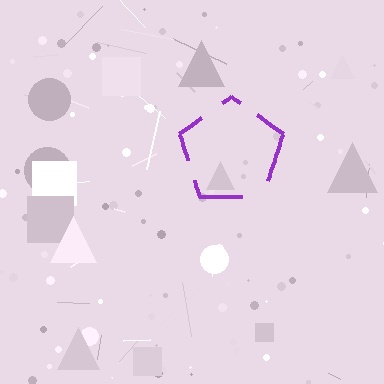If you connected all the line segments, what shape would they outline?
They would outline a pentagon.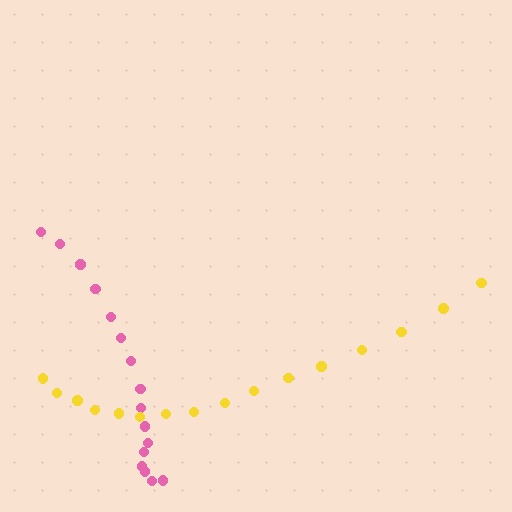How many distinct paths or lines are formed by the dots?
There are 2 distinct paths.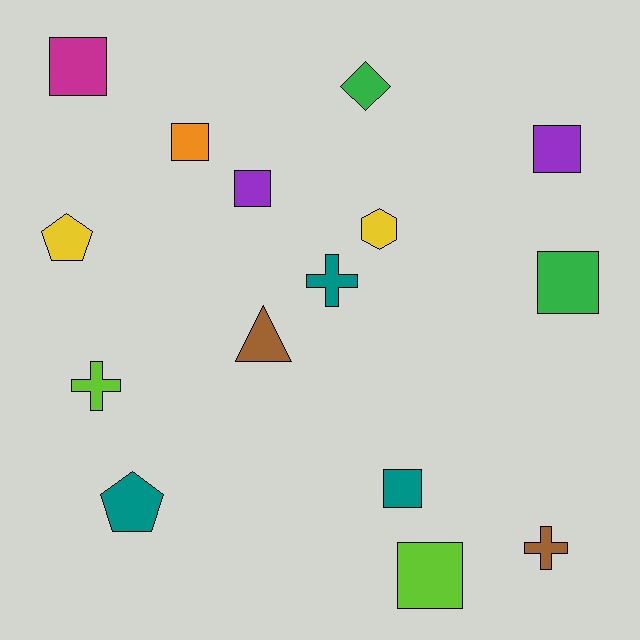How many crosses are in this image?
There are 3 crosses.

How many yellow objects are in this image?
There are 2 yellow objects.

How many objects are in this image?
There are 15 objects.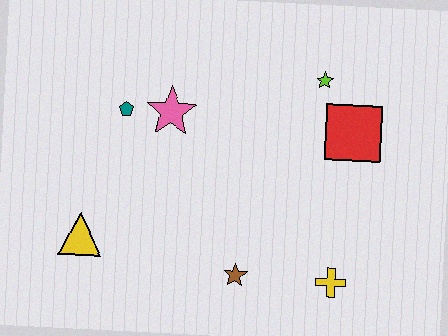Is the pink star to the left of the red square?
Yes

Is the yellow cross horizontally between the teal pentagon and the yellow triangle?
No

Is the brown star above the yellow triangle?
No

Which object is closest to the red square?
The lime star is closest to the red square.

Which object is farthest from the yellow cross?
The teal pentagon is farthest from the yellow cross.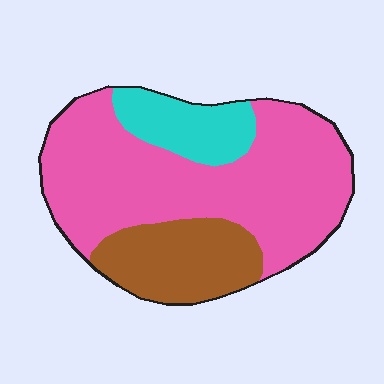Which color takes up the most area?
Pink, at roughly 65%.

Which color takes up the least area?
Cyan, at roughly 15%.